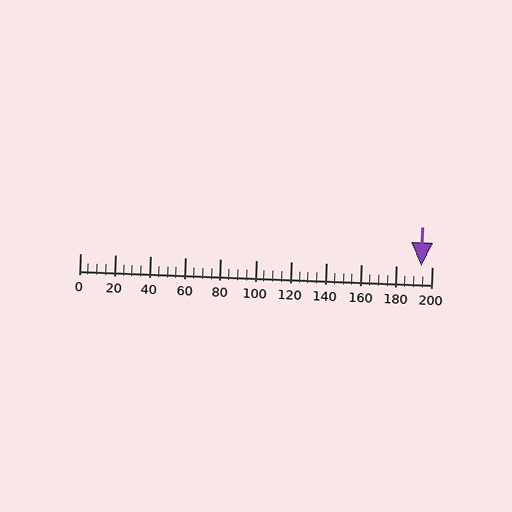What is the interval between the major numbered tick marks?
The major tick marks are spaced 20 units apart.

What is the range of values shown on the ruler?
The ruler shows values from 0 to 200.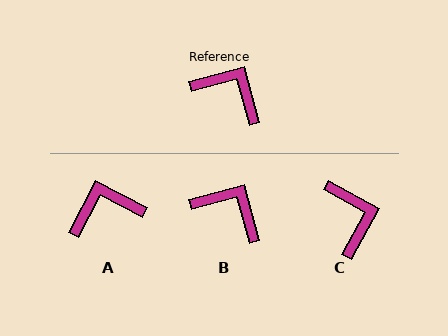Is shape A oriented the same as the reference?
No, it is off by about 48 degrees.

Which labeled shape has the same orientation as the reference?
B.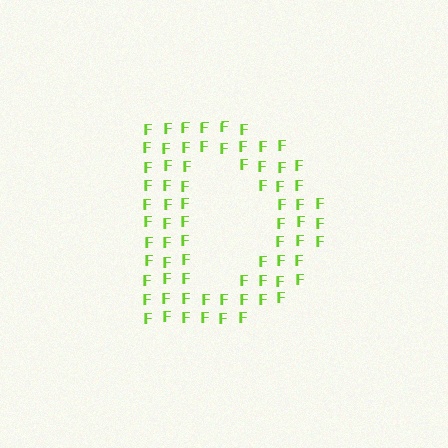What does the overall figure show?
The overall figure shows the letter D.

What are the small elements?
The small elements are letter F's.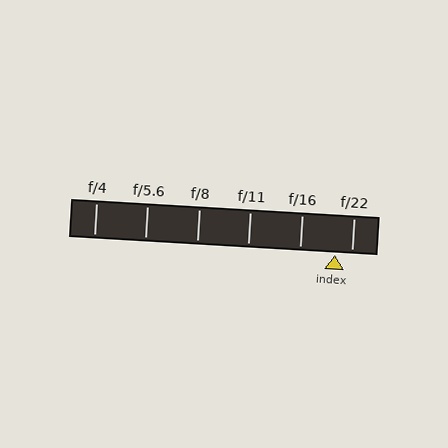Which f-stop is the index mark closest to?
The index mark is closest to f/22.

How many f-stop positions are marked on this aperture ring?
There are 6 f-stop positions marked.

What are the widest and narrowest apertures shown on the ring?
The widest aperture shown is f/4 and the narrowest is f/22.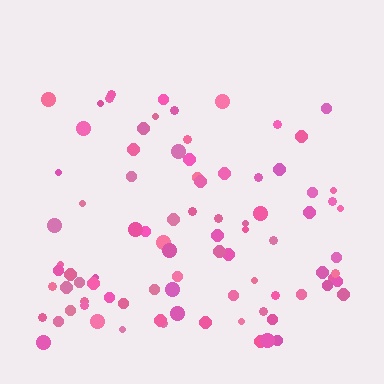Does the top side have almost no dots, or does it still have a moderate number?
Still a moderate number, just noticeably fewer than the bottom.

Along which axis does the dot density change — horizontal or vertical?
Vertical.